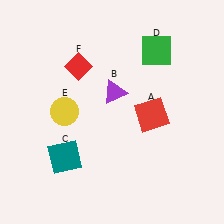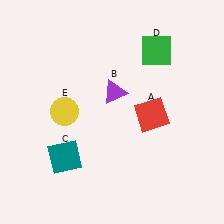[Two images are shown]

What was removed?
The red diamond (F) was removed in Image 2.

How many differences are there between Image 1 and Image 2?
There is 1 difference between the two images.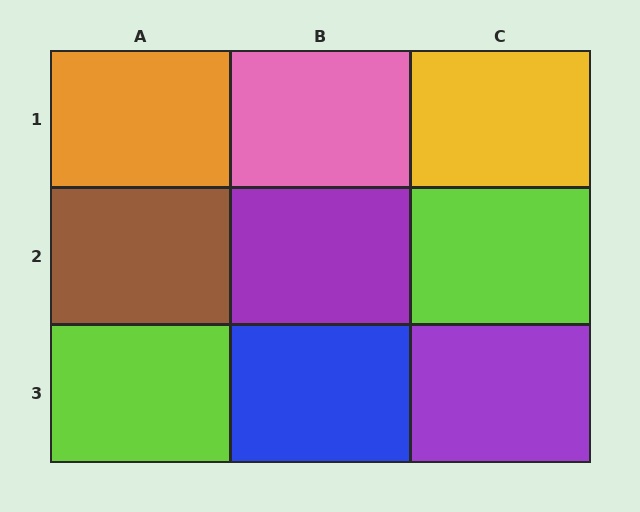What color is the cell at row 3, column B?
Blue.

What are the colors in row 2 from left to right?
Brown, purple, lime.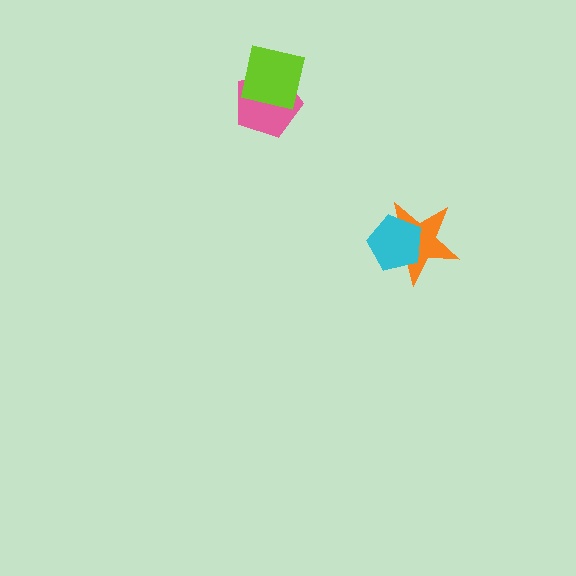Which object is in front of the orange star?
The cyan pentagon is in front of the orange star.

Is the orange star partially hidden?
Yes, it is partially covered by another shape.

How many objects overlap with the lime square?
1 object overlaps with the lime square.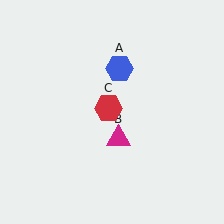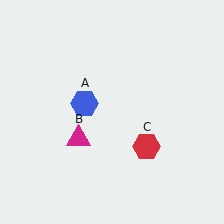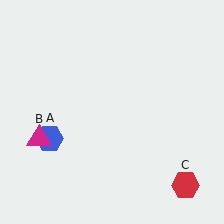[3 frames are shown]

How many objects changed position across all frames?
3 objects changed position: blue hexagon (object A), magenta triangle (object B), red hexagon (object C).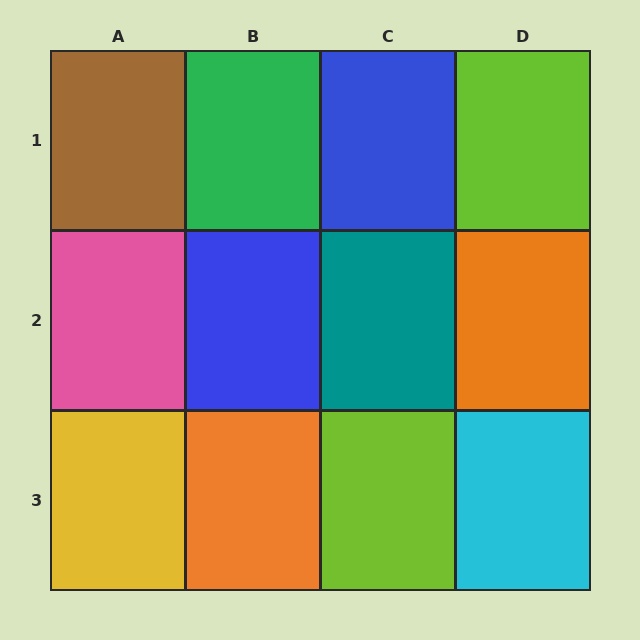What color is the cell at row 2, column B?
Blue.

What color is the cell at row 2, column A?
Pink.